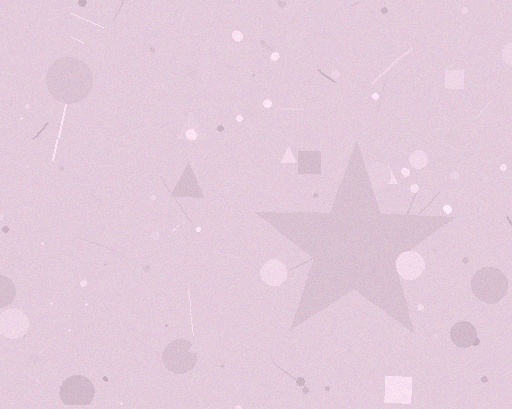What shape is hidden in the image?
A star is hidden in the image.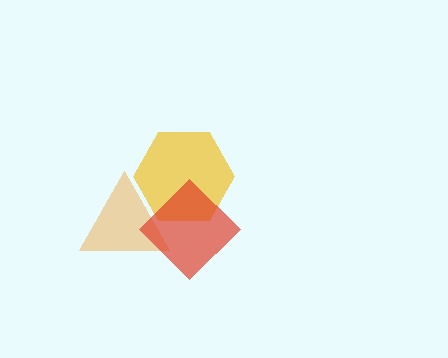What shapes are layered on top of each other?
The layered shapes are: a yellow hexagon, an orange triangle, a red diamond.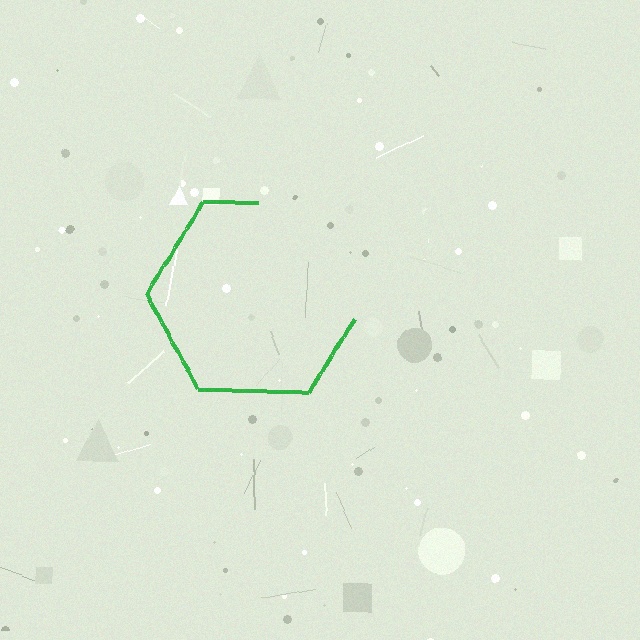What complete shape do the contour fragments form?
The contour fragments form a hexagon.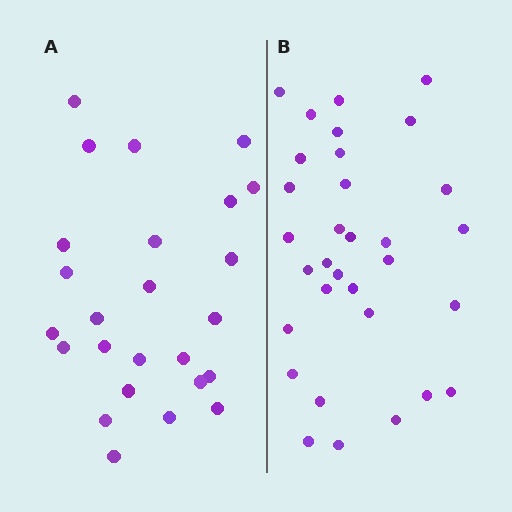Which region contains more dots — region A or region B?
Region B (the right region) has more dots.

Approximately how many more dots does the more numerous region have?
Region B has roughly 8 or so more dots than region A.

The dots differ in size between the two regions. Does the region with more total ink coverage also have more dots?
No. Region A has more total ink coverage because its dots are larger, but region B actually contains more individual dots. Total area can be misleading — the number of items is what matters here.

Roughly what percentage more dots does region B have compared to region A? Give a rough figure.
About 30% more.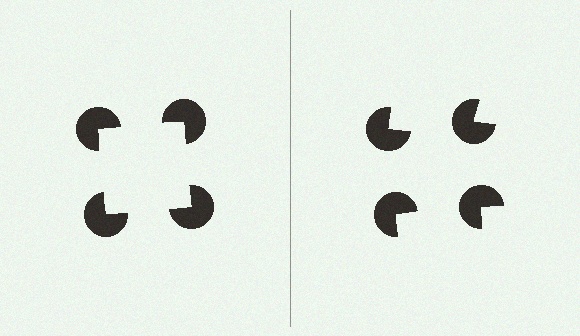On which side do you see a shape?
An illusory square appears on the left side. On the right side the wedge cuts are rotated, so no coherent shape forms.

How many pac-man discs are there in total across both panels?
8 — 4 on each side.